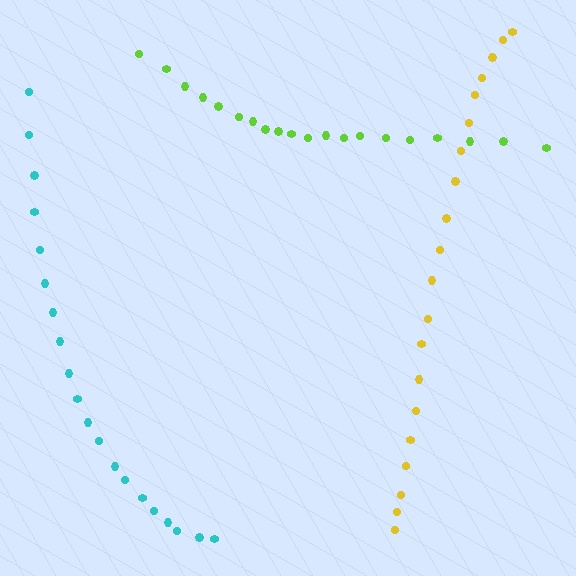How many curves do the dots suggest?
There are 3 distinct paths.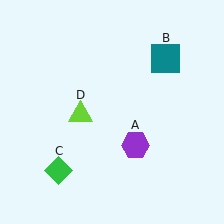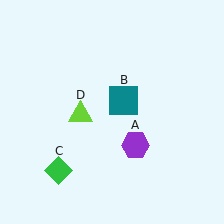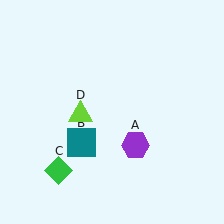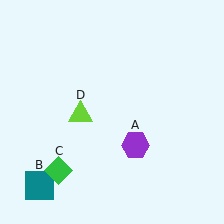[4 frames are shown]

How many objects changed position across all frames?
1 object changed position: teal square (object B).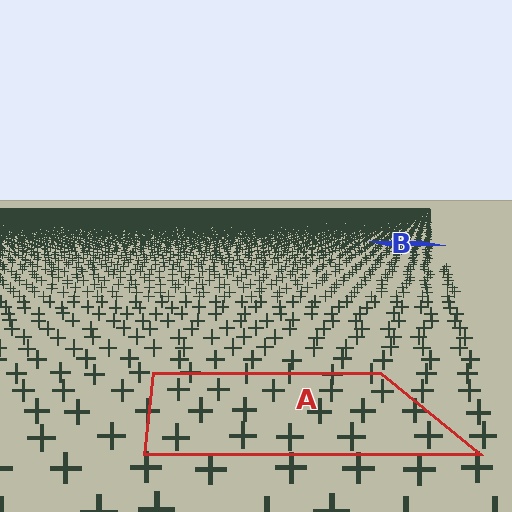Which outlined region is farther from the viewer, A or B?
Region B is farther from the viewer — the texture elements inside it appear smaller and more densely packed.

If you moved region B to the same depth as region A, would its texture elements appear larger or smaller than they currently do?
They would appear larger. At a closer depth, the same texture elements are projected at a bigger on-screen size.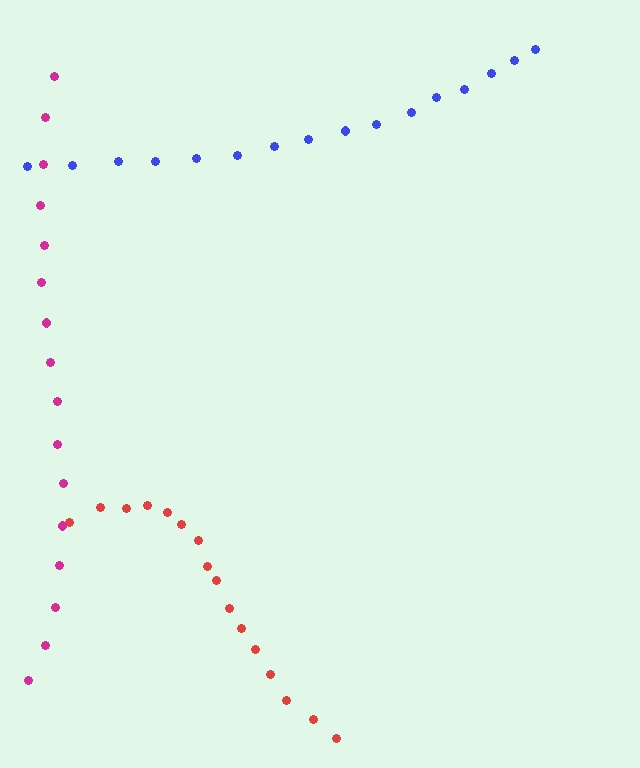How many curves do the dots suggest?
There are 3 distinct paths.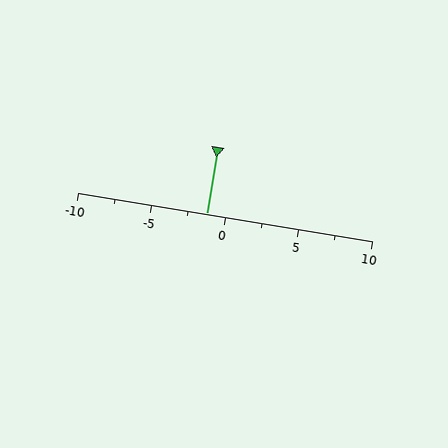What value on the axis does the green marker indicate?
The marker indicates approximately -1.2.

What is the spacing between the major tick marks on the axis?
The major ticks are spaced 5 apart.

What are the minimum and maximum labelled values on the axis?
The axis runs from -10 to 10.